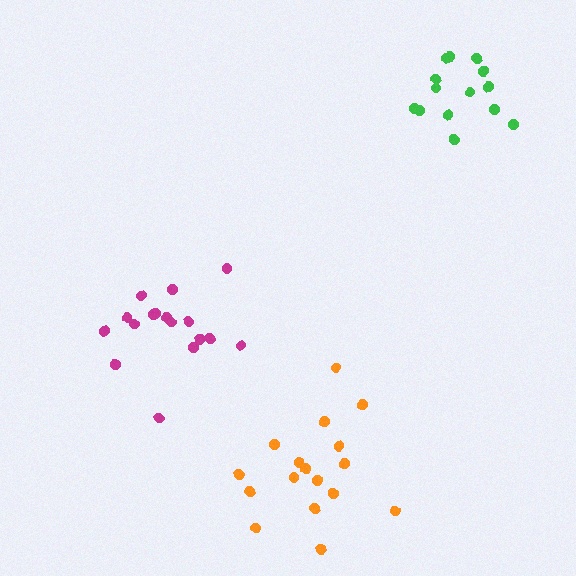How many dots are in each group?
Group 1: 17 dots, Group 2: 14 dots, Group 3: 17 dots (48 total).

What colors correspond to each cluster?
The clusters are colored: orange, green, magenta.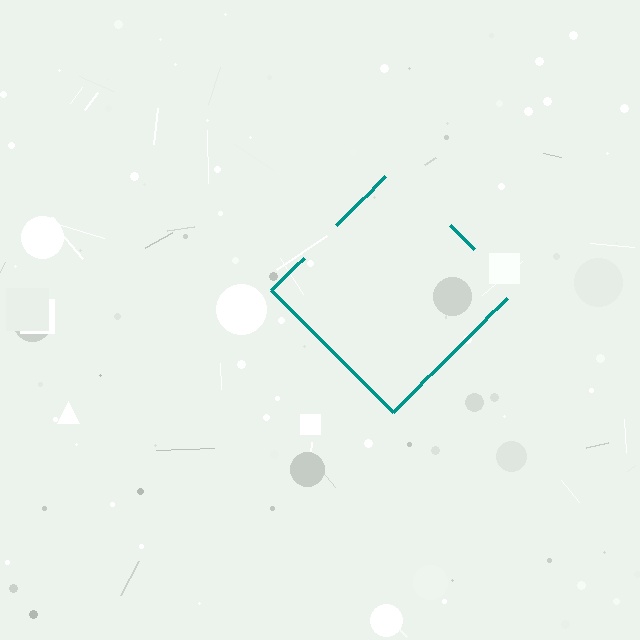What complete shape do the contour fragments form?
The contour fragments form a diamond.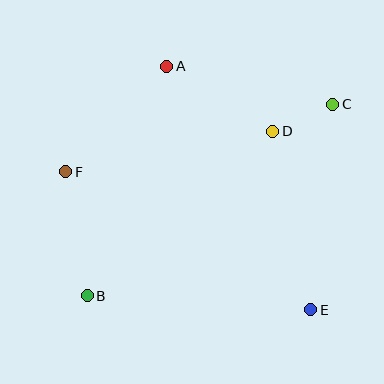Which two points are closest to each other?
Points C and D are closest to each other.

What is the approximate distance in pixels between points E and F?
The distance between E and F is approximately 281 pixels.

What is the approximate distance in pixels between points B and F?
The distance between B and F is approximately 126 pixels.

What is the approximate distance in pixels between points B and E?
The distance between B and E is approximately 224 pixels.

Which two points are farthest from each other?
Points B and C are farthest from each other.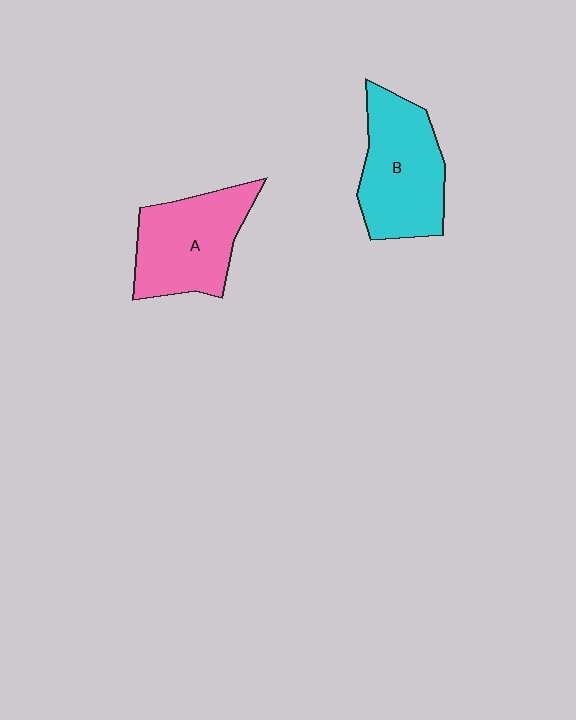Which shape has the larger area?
Shape B (cyan).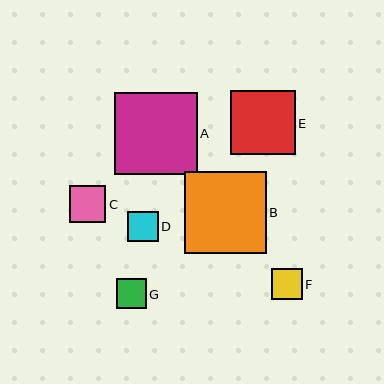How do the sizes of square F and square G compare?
Square F and square G are approximately the same size.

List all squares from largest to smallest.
From largest to smallest: A, B, E, C, F, D, G.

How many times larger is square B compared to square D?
Square B is approximately 2.7 times the size of square D.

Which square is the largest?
Square A is the largest with a size of approximately 83 pixels.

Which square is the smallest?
Square G is the smallest with a size of approximately 30 pixels.